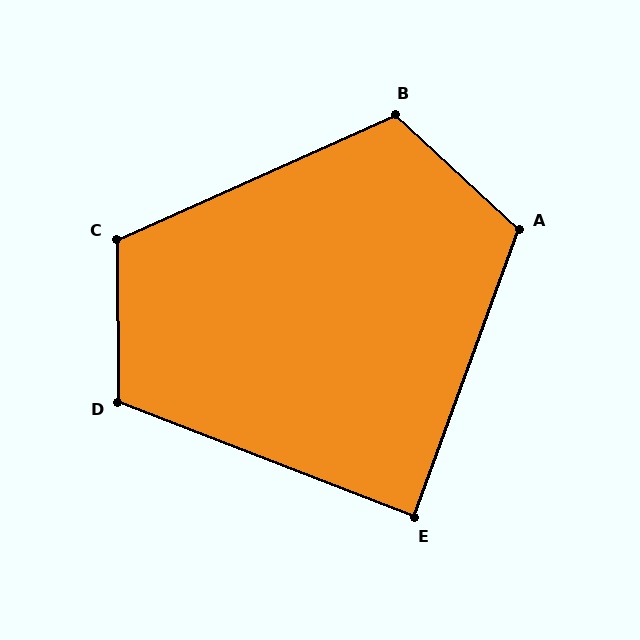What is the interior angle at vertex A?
Approximately 113 degrees (obtuse).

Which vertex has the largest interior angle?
C, at approximately 114 degrees.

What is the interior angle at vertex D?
Approximately 111 degrees (obtuse).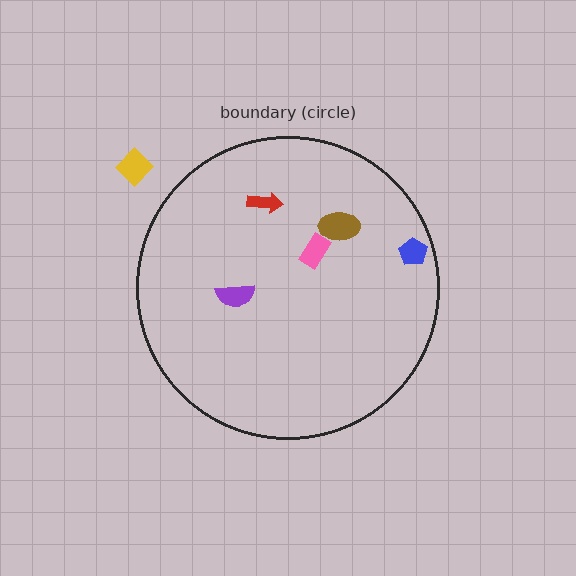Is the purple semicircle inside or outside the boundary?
Inside.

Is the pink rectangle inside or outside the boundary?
Inside.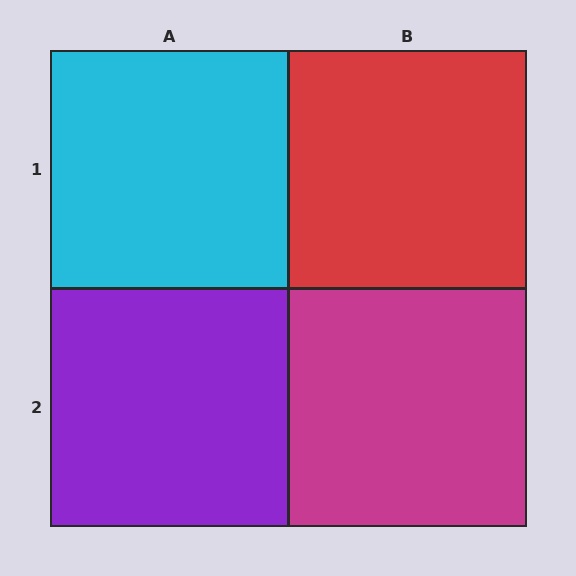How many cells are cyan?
1 cell is cyan.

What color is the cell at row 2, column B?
Magenta.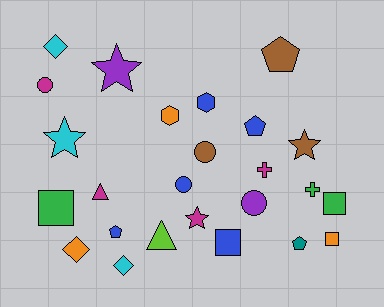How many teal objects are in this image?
There is 1 teal object.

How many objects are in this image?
There are 25 objects.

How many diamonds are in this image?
There are 3 diamonds.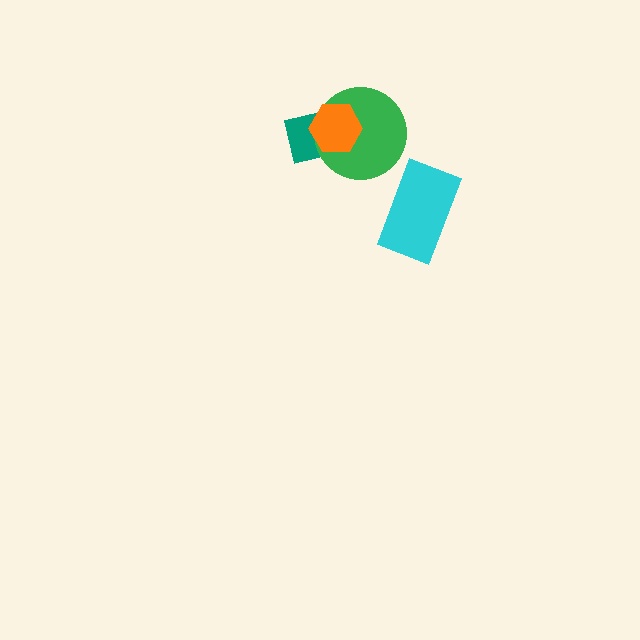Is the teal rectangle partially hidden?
Yes, it is partially covered by another shape.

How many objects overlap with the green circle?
2 objects overlap with the green circle.